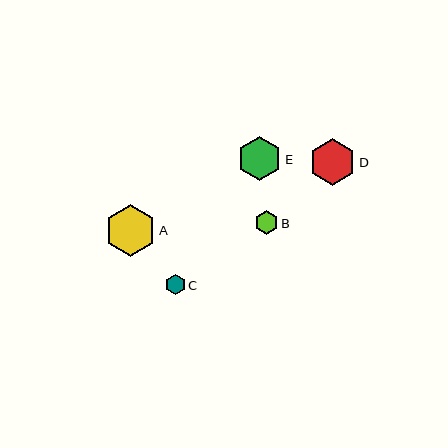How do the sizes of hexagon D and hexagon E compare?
Hexagon D and hexagon E are approximately the same size.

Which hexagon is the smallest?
Hexagon C is the smallest with a size of approximately 20 pixels.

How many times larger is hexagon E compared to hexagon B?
Hexagon E is approximately 1.9 times the size of hexagon B.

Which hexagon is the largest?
Hexagon A is the largest with a size of approximately 52 pixels.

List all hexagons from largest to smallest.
From largest to smallest: A, D, E, B, C.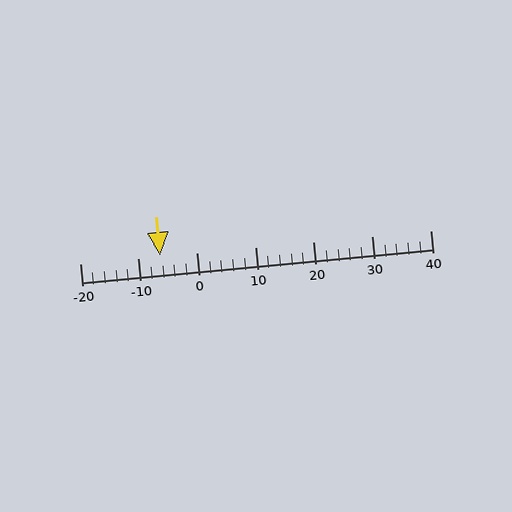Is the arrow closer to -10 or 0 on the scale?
The arrow is closer to -10.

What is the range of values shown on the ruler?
The ruler shows values from -20 to 40.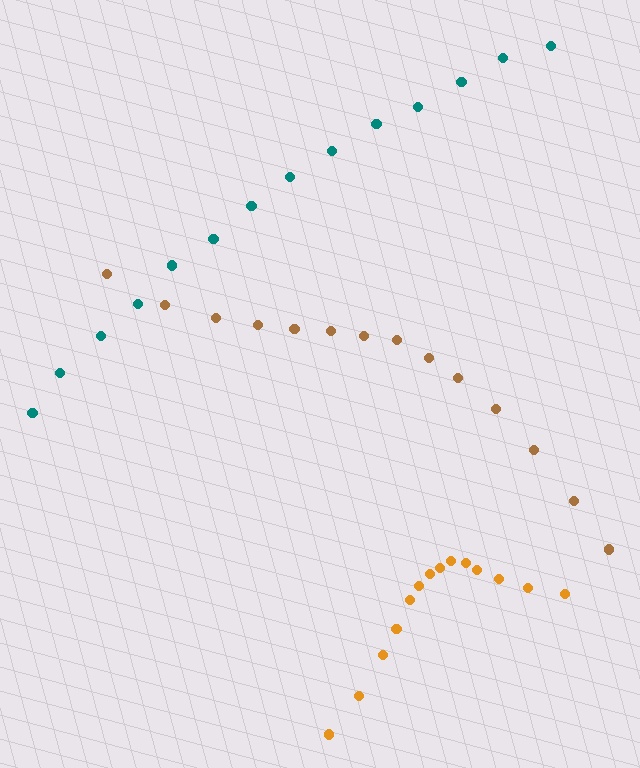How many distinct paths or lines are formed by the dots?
There are 3 distinct paths.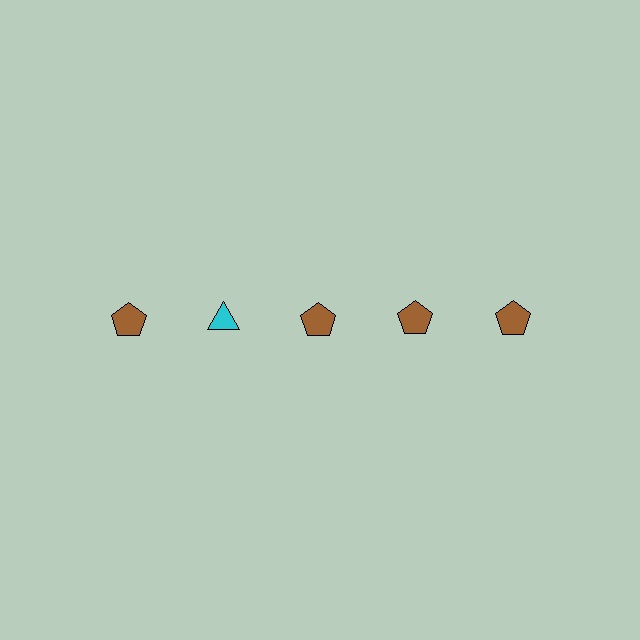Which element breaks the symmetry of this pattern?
The cyan triangle in the top row, second from left column breaks the symmetry. All other shapes are brown pentagons.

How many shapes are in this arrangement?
There are 5 shapes arranged in a grid pattern.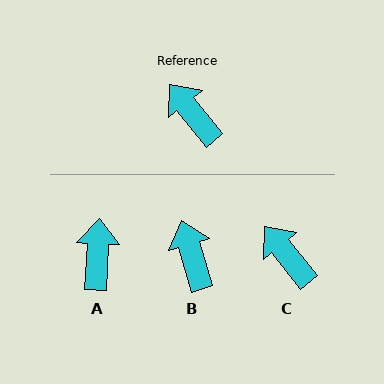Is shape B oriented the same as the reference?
No, it is off by about 22 degrees.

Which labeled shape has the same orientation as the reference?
C.